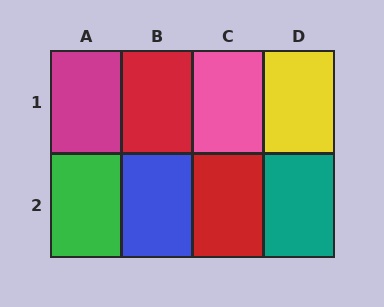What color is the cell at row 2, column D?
Teal.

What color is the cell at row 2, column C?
Red.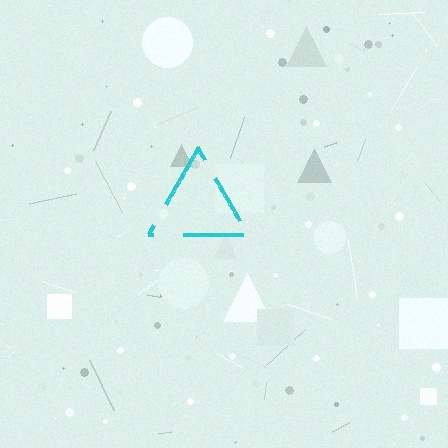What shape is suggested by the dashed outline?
The dashed outline suggests a triangle.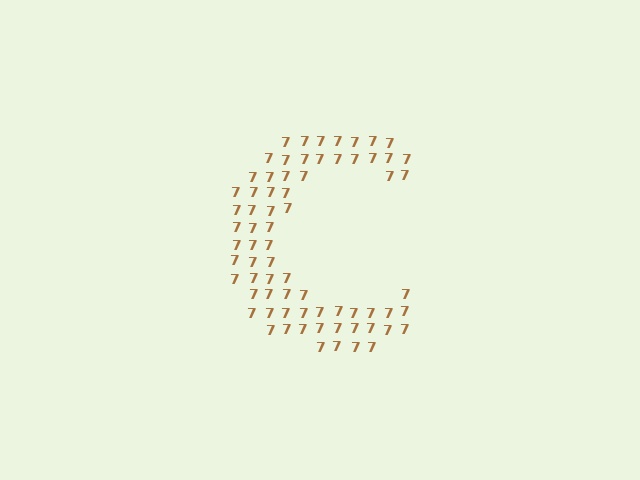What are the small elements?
The small elements are digit 7's.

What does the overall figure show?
The overall figure shows the letter C.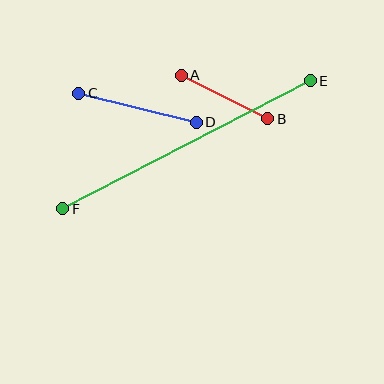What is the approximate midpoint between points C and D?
The midpoint is at approximately (138, 108) pixels.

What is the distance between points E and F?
The distance is approximately 279 pixels.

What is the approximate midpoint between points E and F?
The midpoint is at approximately (186, 145) pixels.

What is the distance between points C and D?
The distance is approximately 121 pixels.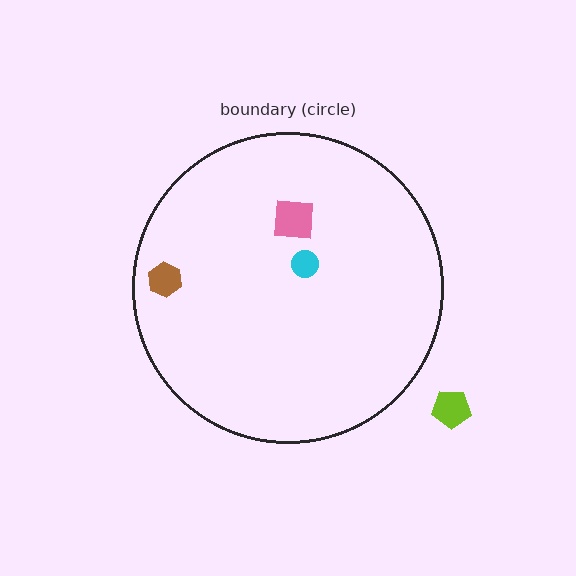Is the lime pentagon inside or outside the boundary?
Outside.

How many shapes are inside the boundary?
3 inside, 1 outside.